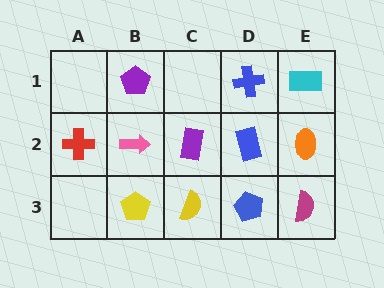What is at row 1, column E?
A cyan rectangle.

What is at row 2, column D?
A blue rectangle.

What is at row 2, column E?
An orange ellipse.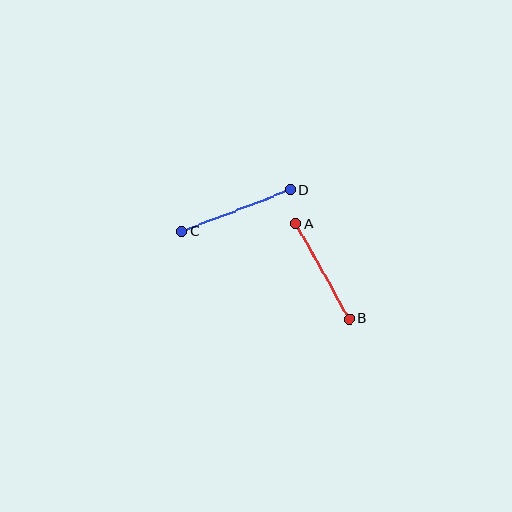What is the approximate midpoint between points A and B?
The midpoint is at approximately (322, 271) pixels.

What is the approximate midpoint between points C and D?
The midpoint is at approximately (236, 211) pixels.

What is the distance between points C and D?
The distance is approximately 116 pixels.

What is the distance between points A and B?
The distance is approximately 109 pixels.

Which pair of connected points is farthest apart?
Points C and D are farthest apart.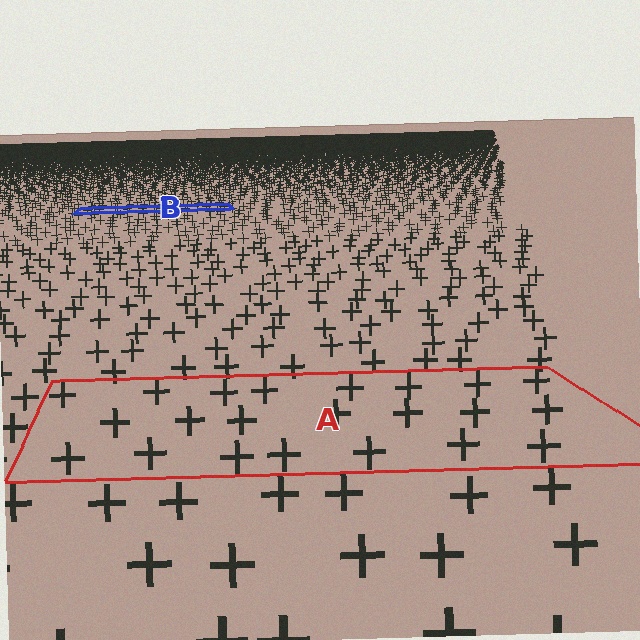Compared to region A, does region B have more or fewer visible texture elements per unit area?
Region B has more texture elements per unit area — they are packed more densely because it is farther away.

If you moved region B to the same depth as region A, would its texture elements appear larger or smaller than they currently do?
They would appear larger. At a closer depth, the same texture elements are projected at a bigger on-screen size.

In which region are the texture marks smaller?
The texture marks are smaller in region B, because it is farther away.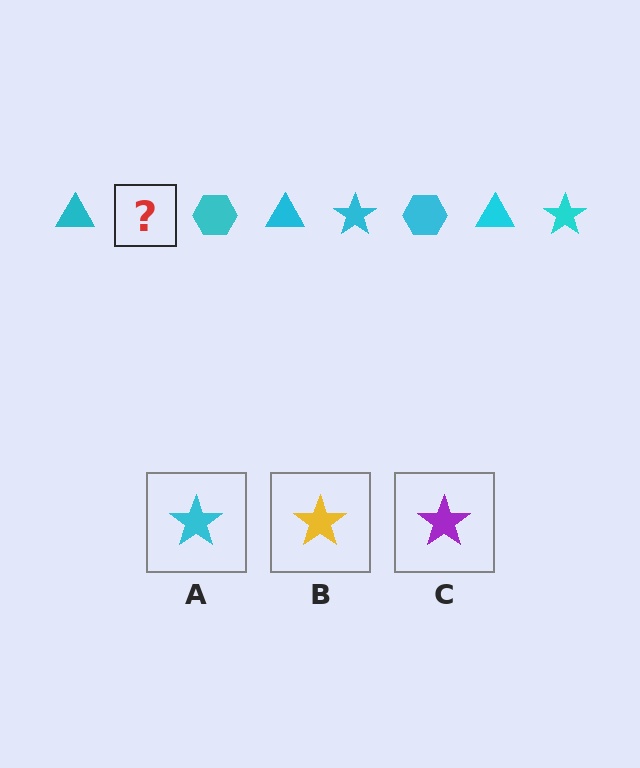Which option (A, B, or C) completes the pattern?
A.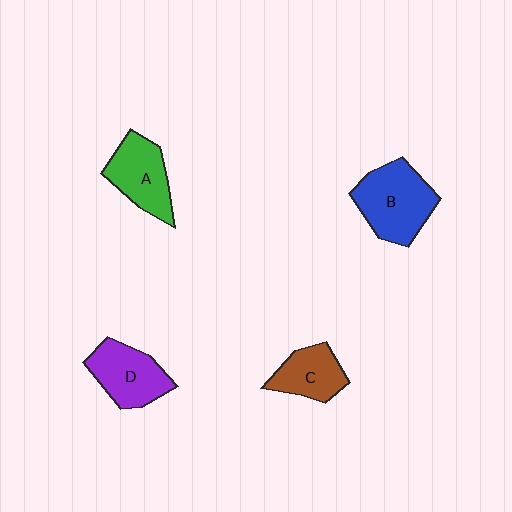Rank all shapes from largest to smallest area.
From largest to smallest: B (blue), D (purple), A (green), C (brown).